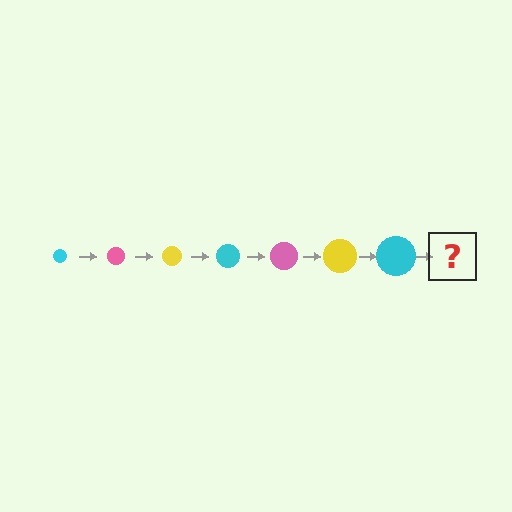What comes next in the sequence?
The next element should be a pink circle, larger than the previous one.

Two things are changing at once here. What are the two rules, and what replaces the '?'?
The two rules are that the circle grows larger each step and the color cycles through cyan, pink, and yellow. The '?' should be a pink circle, larger than the previous one.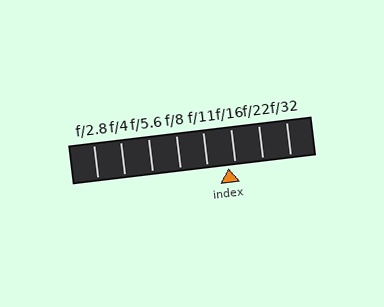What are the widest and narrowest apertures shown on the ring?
The widest aperture shown is f/2.8 and the narrowest is f/32.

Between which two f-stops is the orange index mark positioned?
The index mark is between f/11 and f/16.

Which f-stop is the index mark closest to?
The index mark is closest to f/16.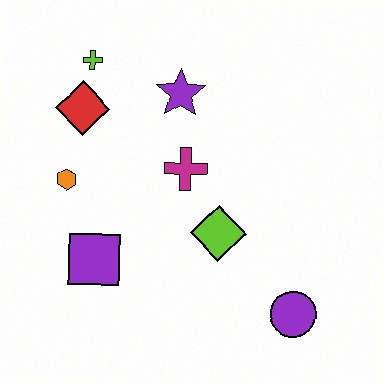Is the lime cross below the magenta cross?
No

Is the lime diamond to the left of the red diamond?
No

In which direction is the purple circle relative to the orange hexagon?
The purple circle is to the right of the orange hexagon.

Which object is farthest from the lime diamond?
The lime cross is farthest from the lime diamond.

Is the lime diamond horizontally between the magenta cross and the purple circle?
Yes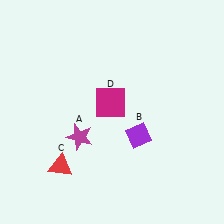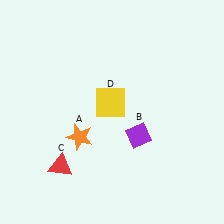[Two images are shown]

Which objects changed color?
A changed from magenta to orange. D changed from magenta to yellow.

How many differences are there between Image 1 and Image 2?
There are 2 differences between the two images.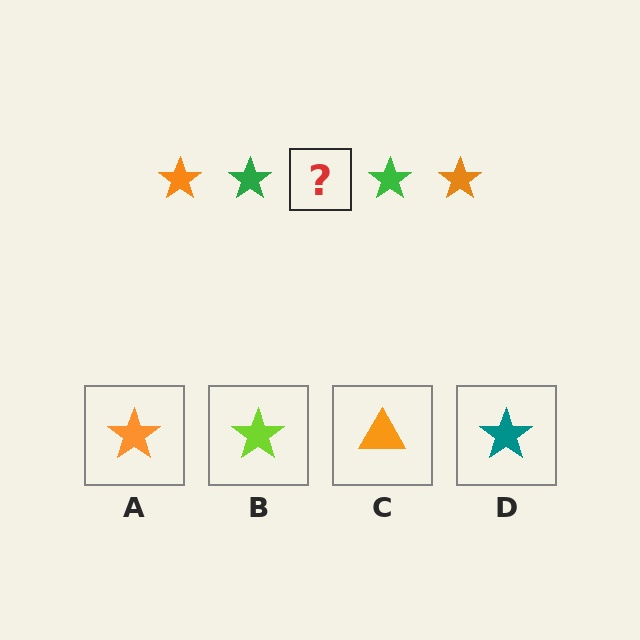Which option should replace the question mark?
Option A.